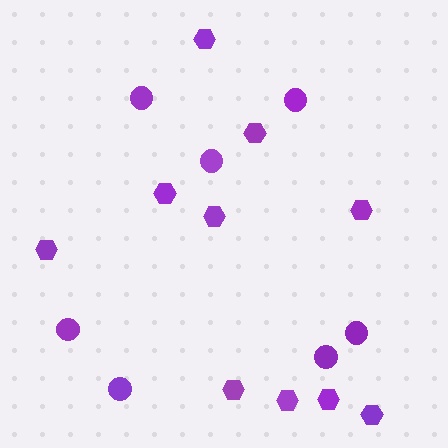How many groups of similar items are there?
There are 2 groups: one group of circles (7) and one group of hexagons (10).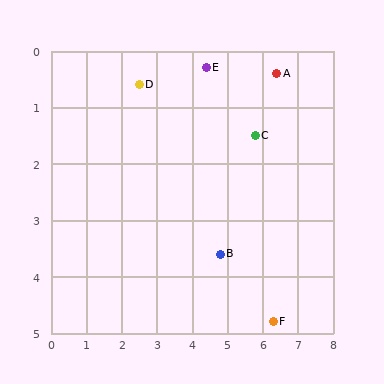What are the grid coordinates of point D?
Point D is at approximately (2.5, 0.6).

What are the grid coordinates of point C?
Point C is at approximately (5.8, 1.5).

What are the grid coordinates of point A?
Point A is at approximately (6.4, 0.4).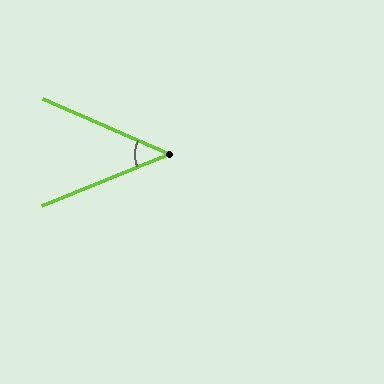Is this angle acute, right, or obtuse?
It is acute.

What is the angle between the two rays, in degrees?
Approximately 45 degrees.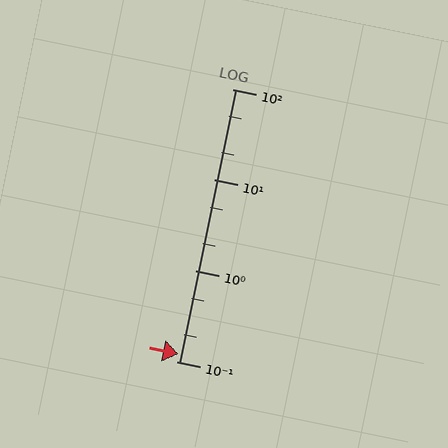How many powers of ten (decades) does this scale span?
The scale spans 3 decades, from 0.1 to 100.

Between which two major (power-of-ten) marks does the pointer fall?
The pointer is between 0.1 and 1.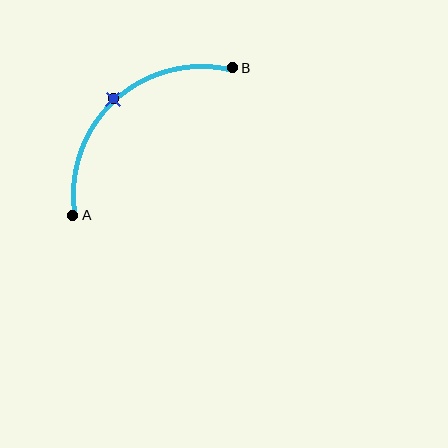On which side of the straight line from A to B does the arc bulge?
The arc bulges above and to the left of the straight line connecting A and B.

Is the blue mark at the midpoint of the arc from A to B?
Yes. The blue mark lies on the arc at equal arc-length from both A and B — it is the arc midpoint.